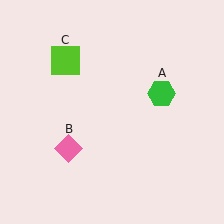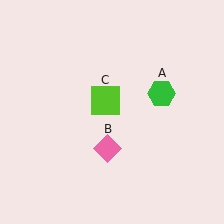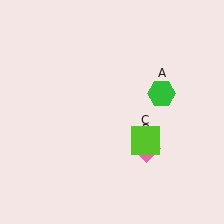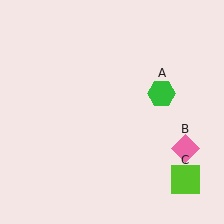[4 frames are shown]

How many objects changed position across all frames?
2 objects changed position: pink diamond (object B), lime square (object C).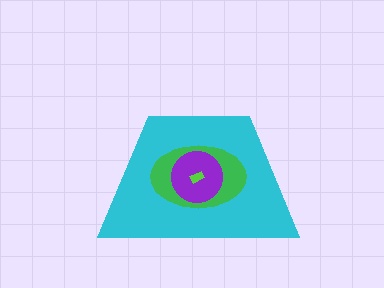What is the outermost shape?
The cyan trapezoid.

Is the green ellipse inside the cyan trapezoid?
Yes.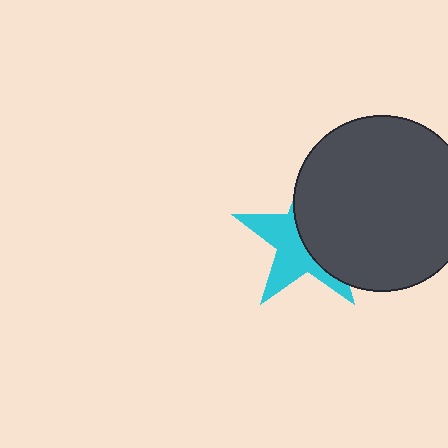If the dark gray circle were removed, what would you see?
You would see the complete cyan star.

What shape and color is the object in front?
The object in front is a dark gray circle.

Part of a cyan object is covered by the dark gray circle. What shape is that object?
It is a star.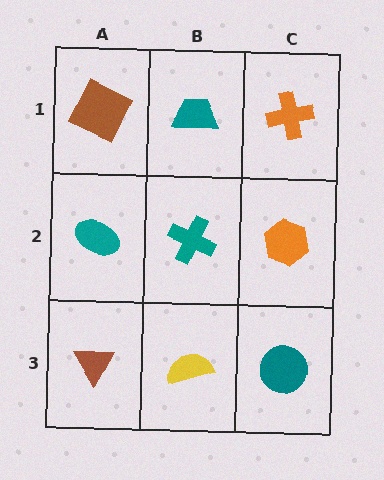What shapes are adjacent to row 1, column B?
A teal cross (row 2, column B), a brown square (row 1, column A), an orange cross (row 1, column C).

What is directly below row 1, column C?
An orange hexagon.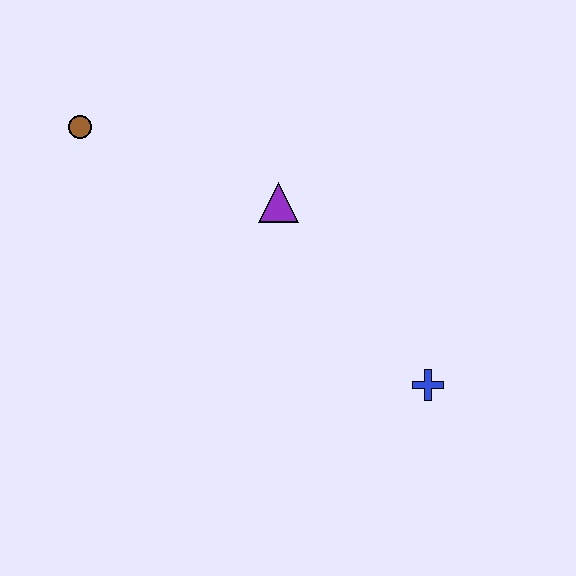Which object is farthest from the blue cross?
The brown circle is farthest from the blue cross.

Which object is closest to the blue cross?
The purple triangle is closest to the blue cross.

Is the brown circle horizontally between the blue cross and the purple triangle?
No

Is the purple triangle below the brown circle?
Yes